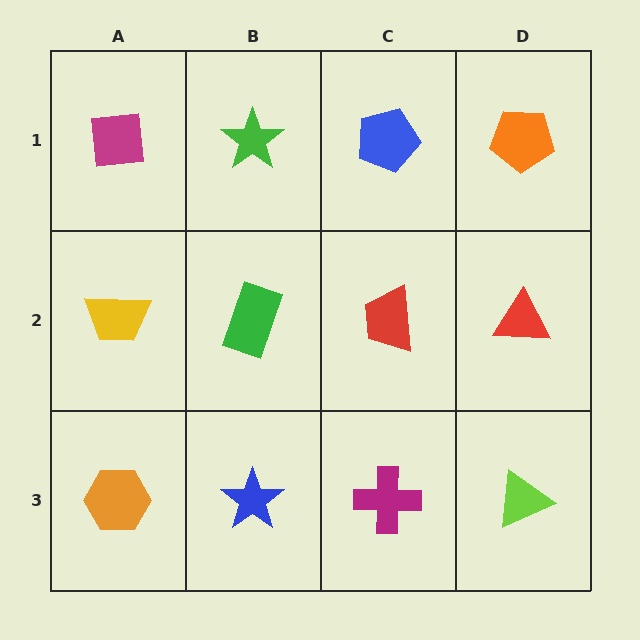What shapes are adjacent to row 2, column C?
A blue pentagon (row 1, column C), a magenta cross (row 3, column C), a green rectangle (row 2, column B), a red triangle (row 2, column D).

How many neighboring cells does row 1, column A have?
2.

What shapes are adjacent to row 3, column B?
A green rectangle (row 2, column B), an orange hexagon (row 3, column A), a magenta cross (row 3, column C).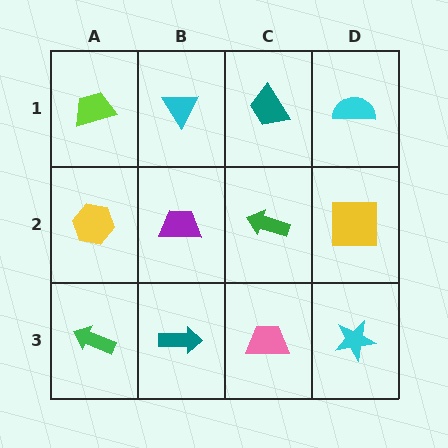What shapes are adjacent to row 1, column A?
A yellow hexagon (row 2, column A), a cyan triangle (row 1, column B).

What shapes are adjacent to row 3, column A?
A yellow hexagon (row 2, column A), a teal arrow (row 3, column B).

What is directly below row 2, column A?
A green arrow.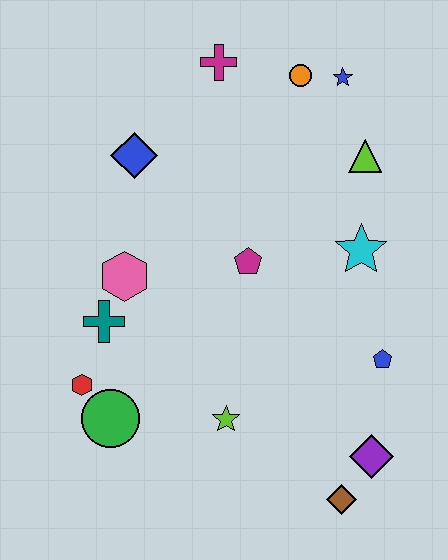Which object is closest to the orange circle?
The blue star is closest to the orange circle.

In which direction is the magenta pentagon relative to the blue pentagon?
The magenta pentagon is to the left of the blue pentagon.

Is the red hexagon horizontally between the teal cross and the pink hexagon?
No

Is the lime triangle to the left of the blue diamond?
No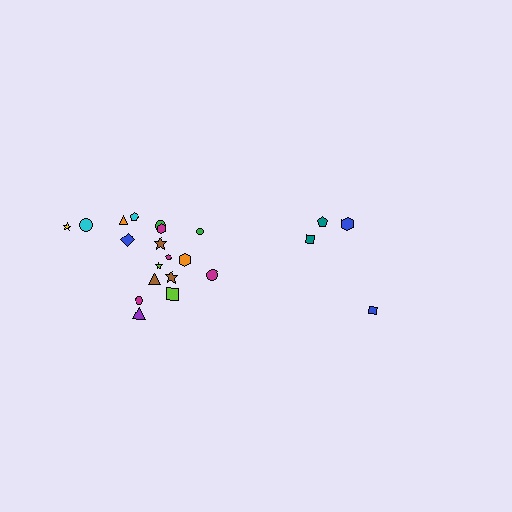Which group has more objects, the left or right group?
The left group.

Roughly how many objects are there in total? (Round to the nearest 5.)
Roughly 20 objects in total.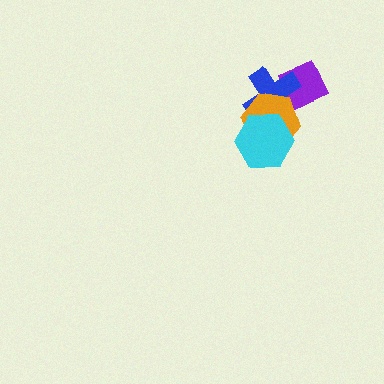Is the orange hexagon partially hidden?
Yes, it is partially covered by another shape.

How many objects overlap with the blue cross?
3 objects overlap with the blue cross.